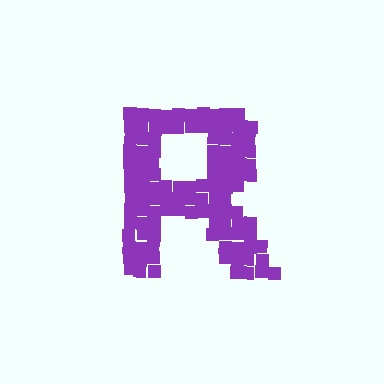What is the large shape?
The large shape is the letter R.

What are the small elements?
The small elements are squares.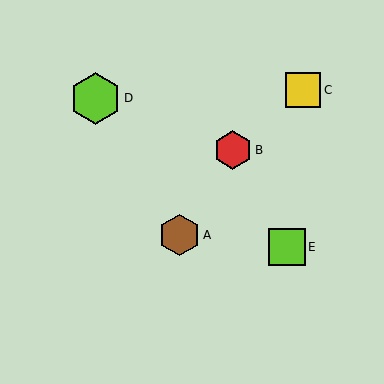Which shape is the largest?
The lime hexagon (labeled D) is the largest.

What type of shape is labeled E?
Shape E is a lime square.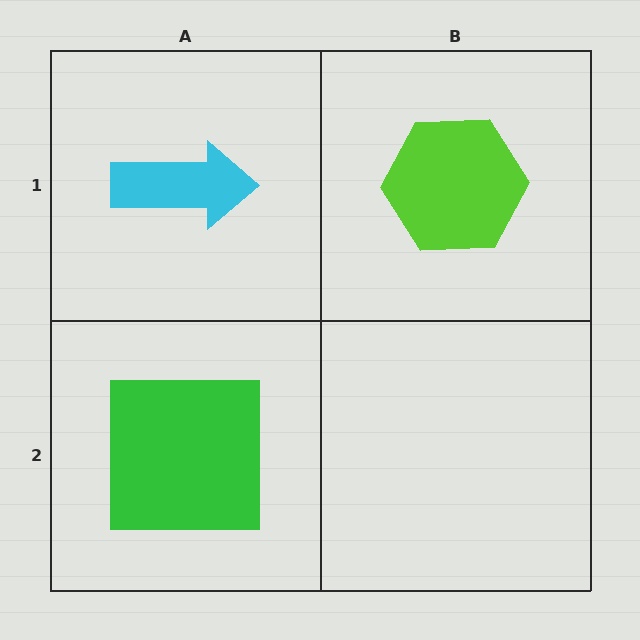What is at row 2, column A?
A green square.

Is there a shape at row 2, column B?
No, that cell is empty.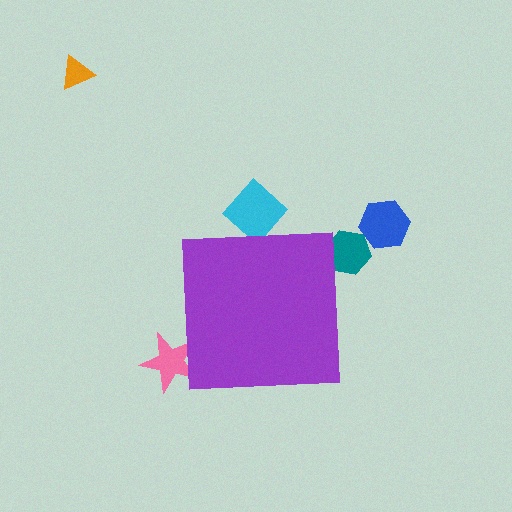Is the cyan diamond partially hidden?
Yes, the cyan diamond is partially hidden behind the purple square.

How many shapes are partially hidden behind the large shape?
3 shapes are partially hidden.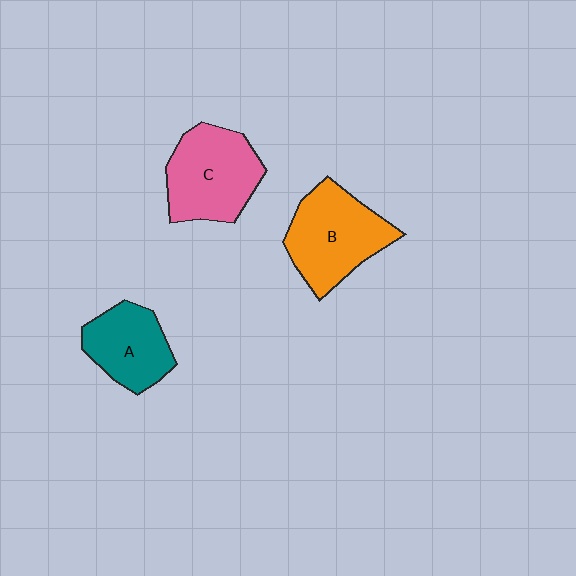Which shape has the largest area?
Shape B (orange).